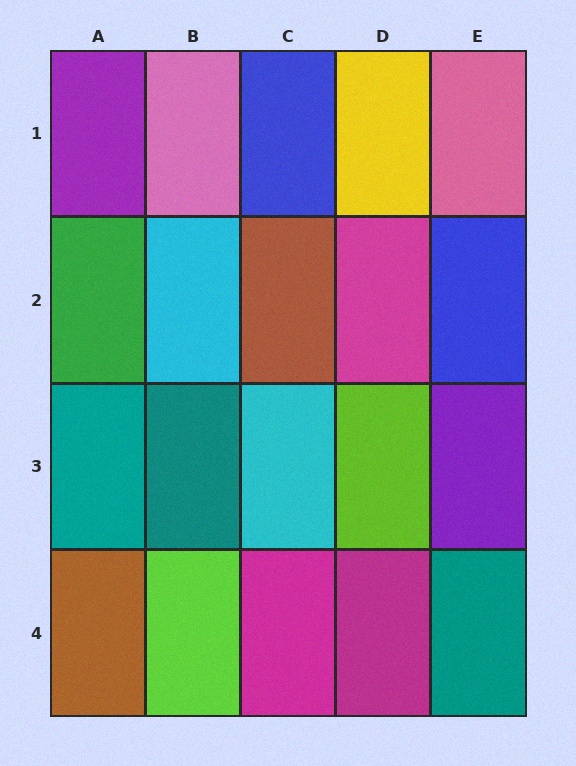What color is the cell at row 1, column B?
Pink.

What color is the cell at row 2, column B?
Cyan.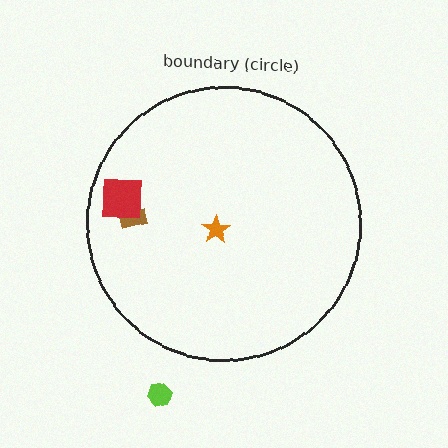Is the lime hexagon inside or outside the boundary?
Outside.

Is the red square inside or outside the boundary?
Inside.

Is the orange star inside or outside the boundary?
Inside.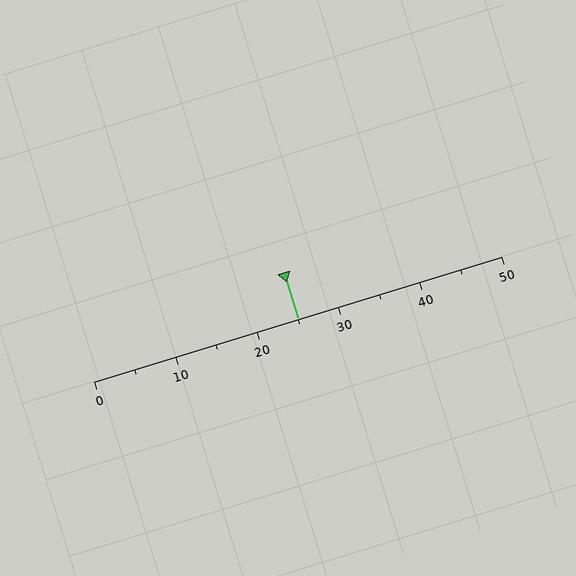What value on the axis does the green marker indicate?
The marker indicates approximately 25.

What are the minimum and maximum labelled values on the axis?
The axis runs from 0 to 50.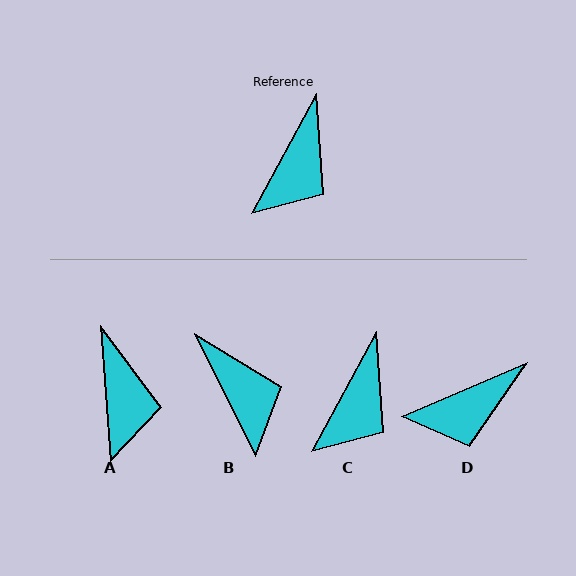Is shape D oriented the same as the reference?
No, it is off by about 38 degrees.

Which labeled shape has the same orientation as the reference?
C.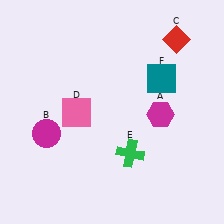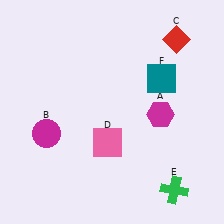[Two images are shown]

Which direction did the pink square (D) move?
The pink square (D) moved right.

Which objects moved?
The objects that moved are: the pink square (D), the green cross (E).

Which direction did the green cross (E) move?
The green cross (E) moved right.